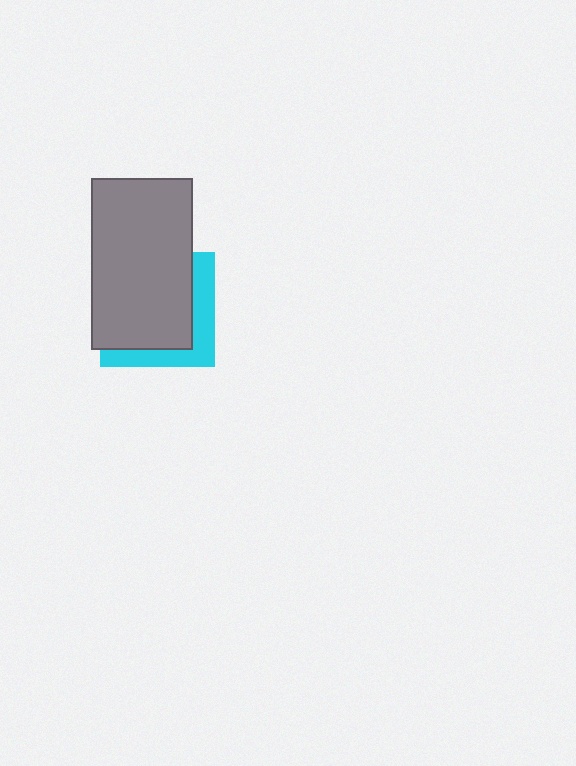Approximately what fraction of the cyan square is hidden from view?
Roughly 68% of the cyan square is hidden behind the gray rectangle.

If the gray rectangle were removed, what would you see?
You would see the complete cyan square.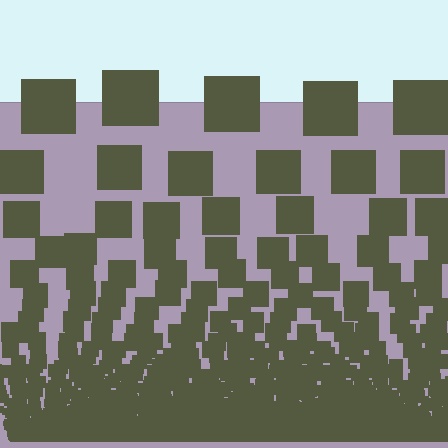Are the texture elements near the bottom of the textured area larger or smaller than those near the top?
Smaller. The gradient is inverted — elements near the bottom are smaller and denser.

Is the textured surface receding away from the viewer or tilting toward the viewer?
The surface appears to tilt toward the viewer. Texture elements get larger and sparser toward the top.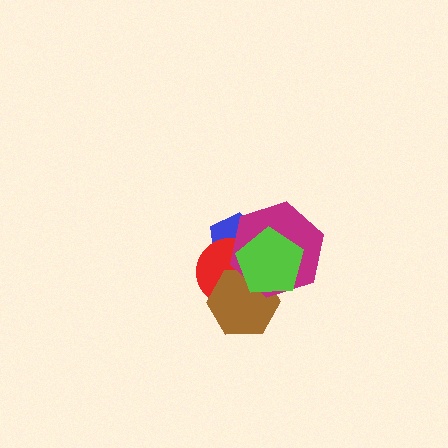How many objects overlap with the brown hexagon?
3 objects overlap with the brown hexagon.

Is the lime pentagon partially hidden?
No, no other shape covers it.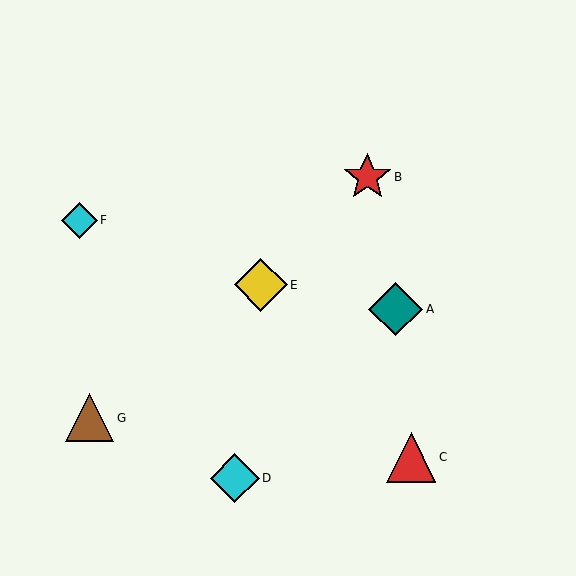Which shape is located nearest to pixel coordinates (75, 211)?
The cyan diamond (labeled F) at (79, 220) is nearest to that location.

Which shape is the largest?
The teal diamond (labeled A) is the largest.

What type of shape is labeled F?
Shape F is a cyan diamond.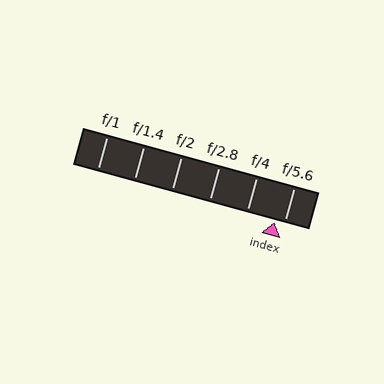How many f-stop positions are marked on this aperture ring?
There are 6 f-stop positions marked.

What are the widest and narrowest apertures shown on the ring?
The widest aperture shown is f/1 and the narrowest is f/5.6.